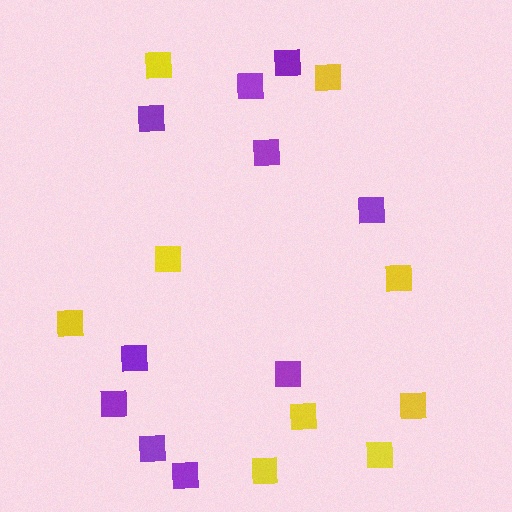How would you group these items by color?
There are 2 groups: one group of purple squares (10) and one group of yellow squares (9).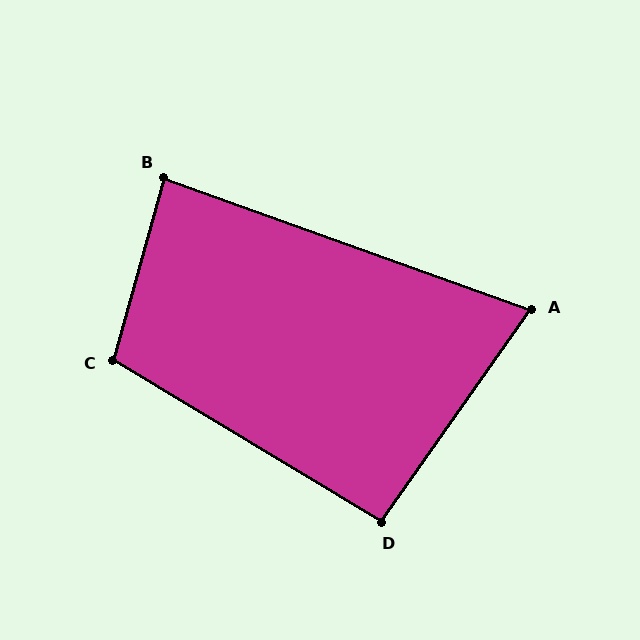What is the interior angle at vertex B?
Approximately 86 degrees (approximately right).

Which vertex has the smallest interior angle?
A, at approximately 75 degrees.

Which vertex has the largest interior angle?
C, at approximately 105 degrees.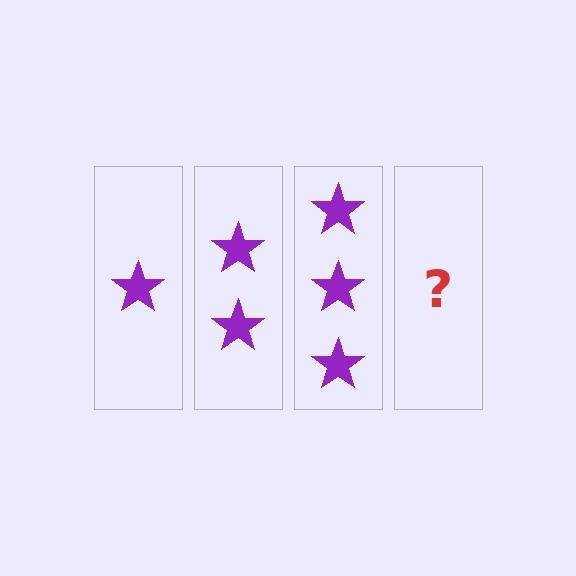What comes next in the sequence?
The next element should be 4 stars.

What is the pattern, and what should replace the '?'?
The pattern is that each step adds one more star. The '?' should be 4 stars.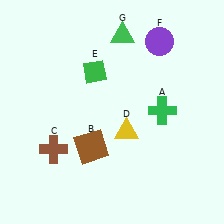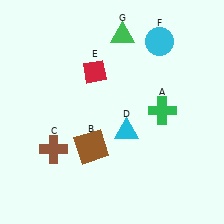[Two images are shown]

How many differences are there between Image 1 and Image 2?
There are 3 differences between the two images.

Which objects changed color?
D changed from yellow to cyan. E changed from green to red. F changed from purple to cyan.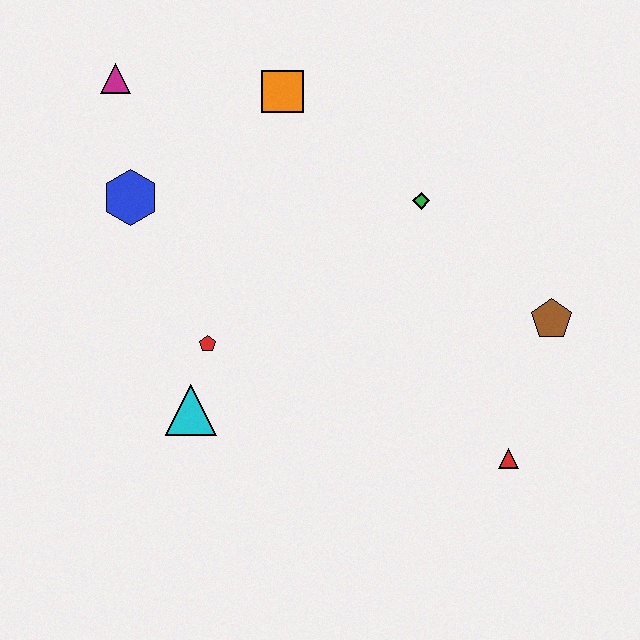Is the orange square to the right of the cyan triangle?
Yes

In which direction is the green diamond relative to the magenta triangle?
The green diamond is to the right of the magenta triangle.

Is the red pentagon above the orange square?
No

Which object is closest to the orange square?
The magenta triangle is closest to the orange square.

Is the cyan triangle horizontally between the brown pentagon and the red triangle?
No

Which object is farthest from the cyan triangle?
The brown pentagon is farthest from the cyan triangle.